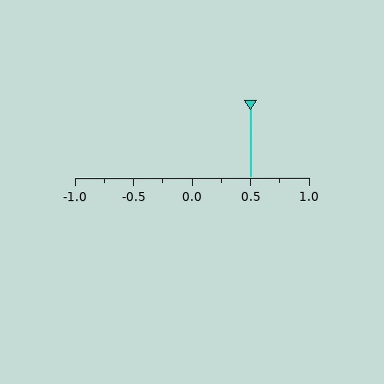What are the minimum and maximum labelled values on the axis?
The axis runs from -1.0 to 1.0.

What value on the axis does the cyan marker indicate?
The marker indicates approximately 0.5.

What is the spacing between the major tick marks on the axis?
The major ticks are spaced 0.5 apart.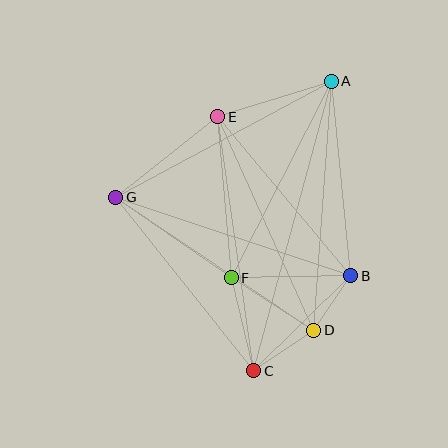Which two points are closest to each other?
Points B and D are closest to each other.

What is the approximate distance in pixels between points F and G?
The distance between F and G is approximately 141 pixels.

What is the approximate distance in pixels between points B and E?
The distance between B and E is approximately 208 pixels.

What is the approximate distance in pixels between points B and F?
The distance between B and F is approximately 120 pixels.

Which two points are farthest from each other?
Points A and C are farthest from each other.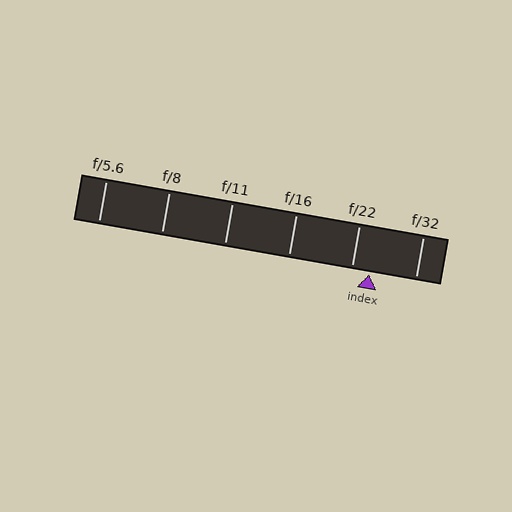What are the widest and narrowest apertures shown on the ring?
The widest aperture shown is f/5.6 and the narrowest is f/32.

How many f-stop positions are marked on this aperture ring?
There are 6 f-stop positions marked.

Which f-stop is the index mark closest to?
The index mark is closest to f/22.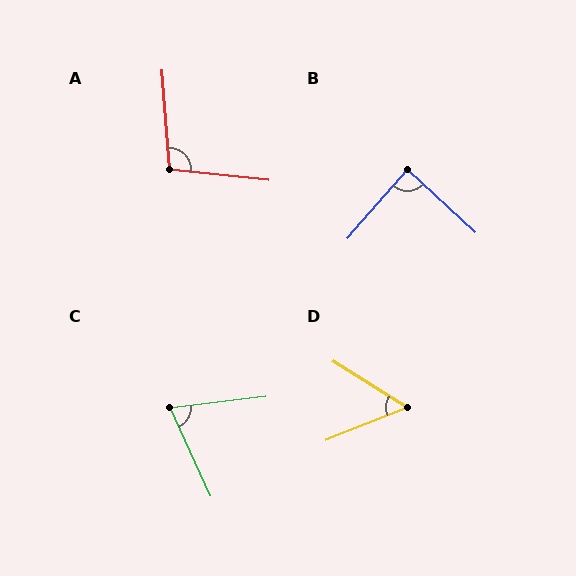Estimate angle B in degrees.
Approximately 88 degrees.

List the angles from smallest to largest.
D (54°), C (72°), B (88°), A (100°).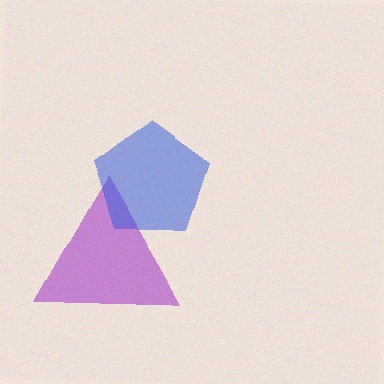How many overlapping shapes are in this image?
There are 2 overlapping shapes in the image.